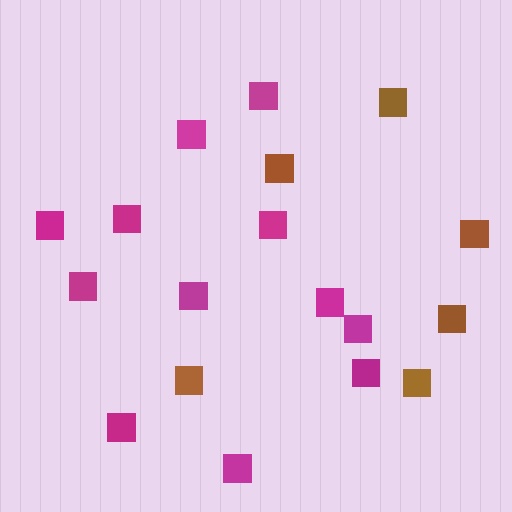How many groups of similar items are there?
There are 2 groups: one group of magenta squares (12) and one group of brown squares (6).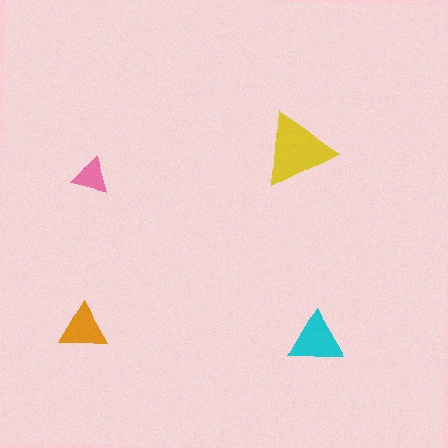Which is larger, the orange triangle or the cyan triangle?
The cyan one.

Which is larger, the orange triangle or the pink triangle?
The orange one.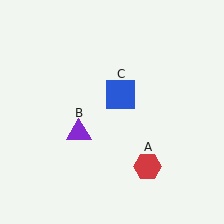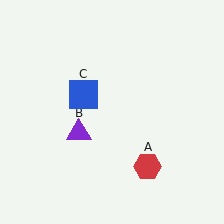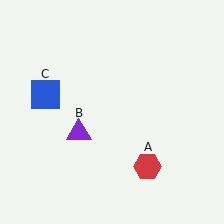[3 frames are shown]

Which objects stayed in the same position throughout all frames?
Red hexagon (object A) and purple triangle (object B) remained stationary.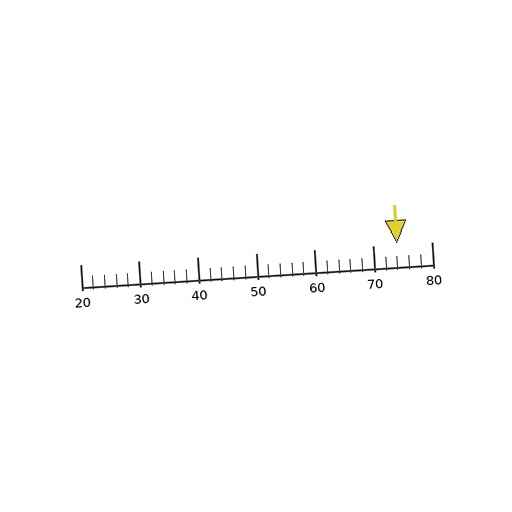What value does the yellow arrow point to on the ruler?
The yellow arrow points to approximately 74.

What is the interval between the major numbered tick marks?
The major tick marks are spaced 10 units apart.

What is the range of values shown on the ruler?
The ruler shows values from 20 to 80.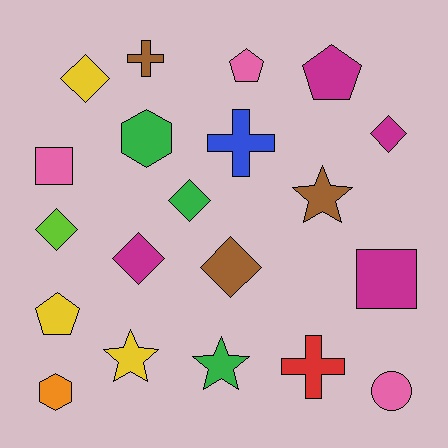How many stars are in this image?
There are 3 stars.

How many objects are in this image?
There are 20 objects.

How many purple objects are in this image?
There are no purple objects.